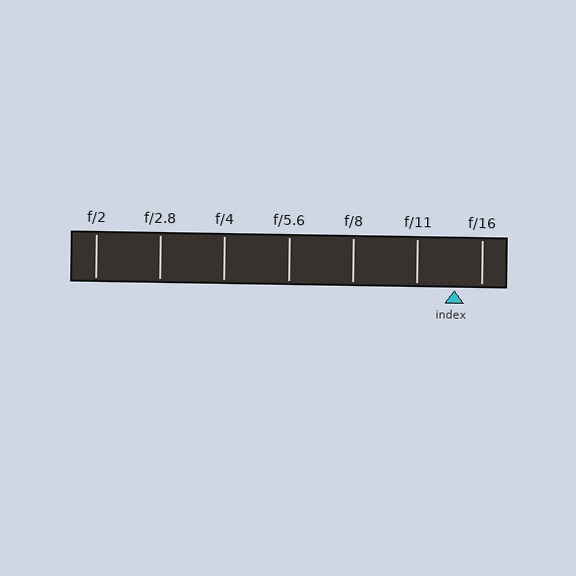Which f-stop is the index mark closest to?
The index mark is closest to f/16.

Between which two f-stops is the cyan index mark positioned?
The index mark is between f/11 and f/16.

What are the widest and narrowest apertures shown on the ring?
The widest aperture shown is f/2 and the narrowest is f/16.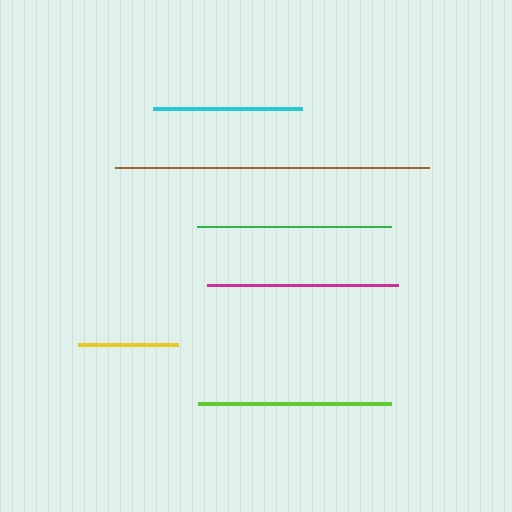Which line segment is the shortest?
The yellow line is the shortest at approximately 100 pixels.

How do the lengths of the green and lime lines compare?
The green and lime lines are approximately the same length.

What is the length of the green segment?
The green segment is approximately 193 pixels long.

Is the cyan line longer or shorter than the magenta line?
The magenta line is longer than the cyan line.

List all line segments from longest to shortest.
From longest to shortest: brown, green, lime, magenta, cyan, yellow.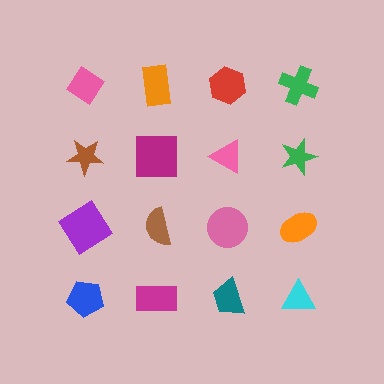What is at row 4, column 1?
A blue pentagon.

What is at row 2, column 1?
A brown star.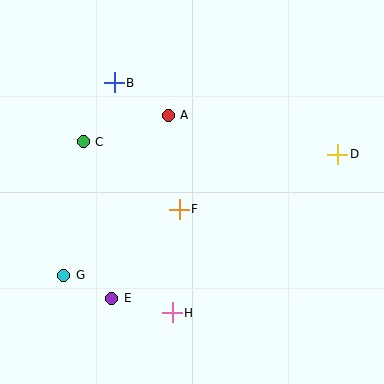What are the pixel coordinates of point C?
Point C is at (83, 142).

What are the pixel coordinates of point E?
Point E is at (112, 298).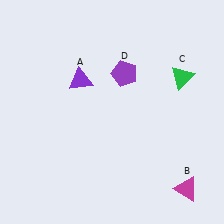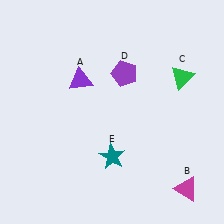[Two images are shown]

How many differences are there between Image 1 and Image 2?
There is 1 difference between the two images.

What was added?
A teal star (E) was added in Image 2.